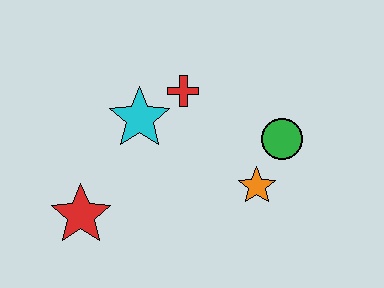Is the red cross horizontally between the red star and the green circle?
Yes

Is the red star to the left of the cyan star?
Yes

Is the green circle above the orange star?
Yes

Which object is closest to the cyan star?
The red cross is closest to the cyan star.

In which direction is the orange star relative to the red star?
The orange star is to the right of the red star.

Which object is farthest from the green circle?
The red star is farthest from the green circle.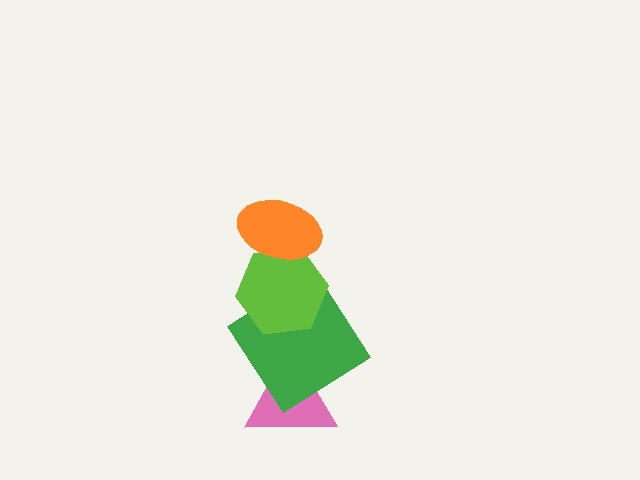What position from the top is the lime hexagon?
The lime hexagon is 2nd from the top.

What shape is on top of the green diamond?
The lime hexagon is on top of the green diamond.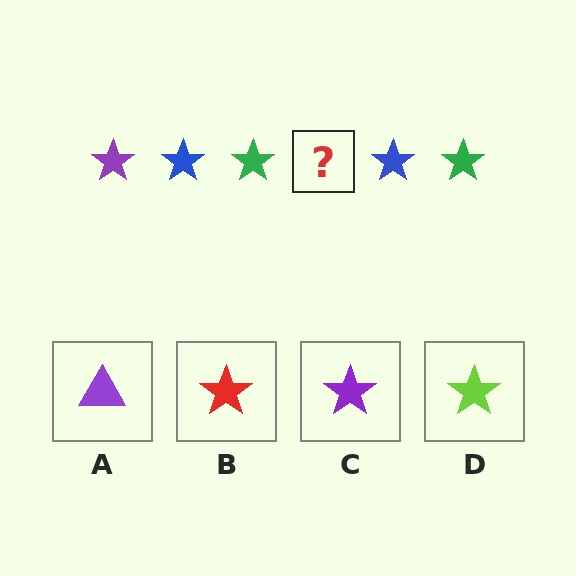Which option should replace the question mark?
Option C.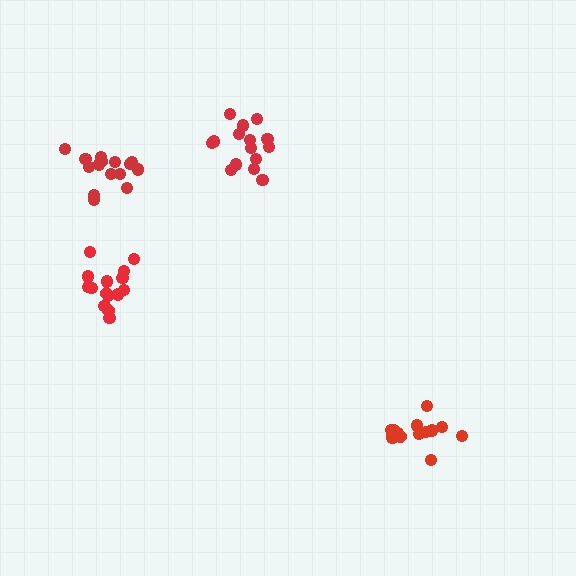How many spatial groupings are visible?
There are 4 spatial groupings.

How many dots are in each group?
Group 1: 16 dots, Group 2: 15 dots, Group 3: 15 dots, Group 4: 15 dots (61 total).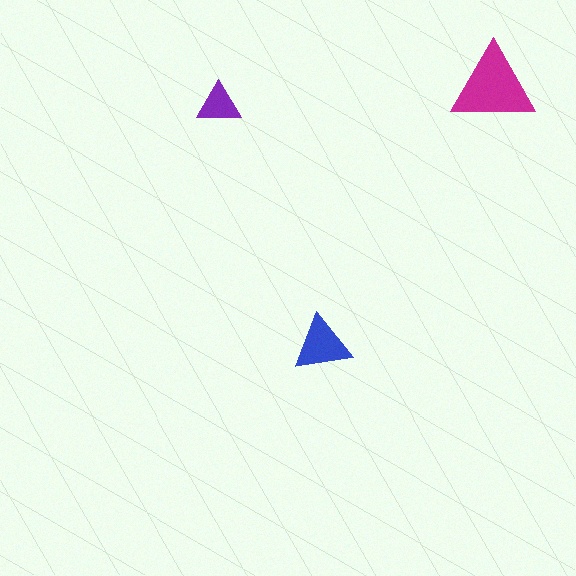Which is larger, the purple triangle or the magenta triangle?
The magenta one.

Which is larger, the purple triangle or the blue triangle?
The blue one.